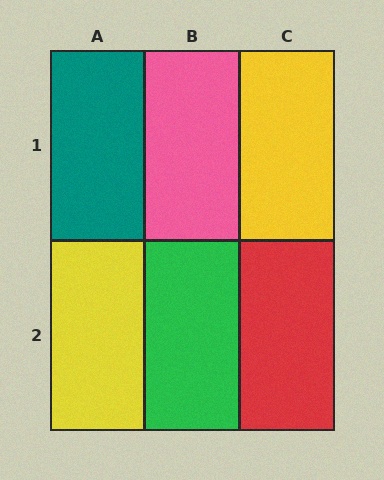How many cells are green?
1 cell is green.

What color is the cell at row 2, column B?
Green.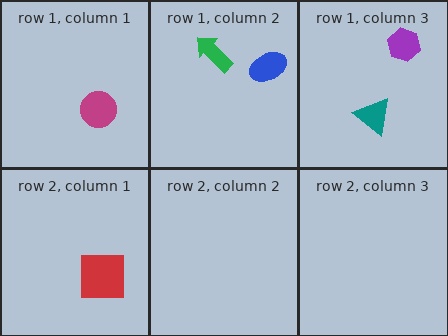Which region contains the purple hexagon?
The row 1, column 3 region.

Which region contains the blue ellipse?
The row 1, column 2 region.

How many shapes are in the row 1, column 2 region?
2.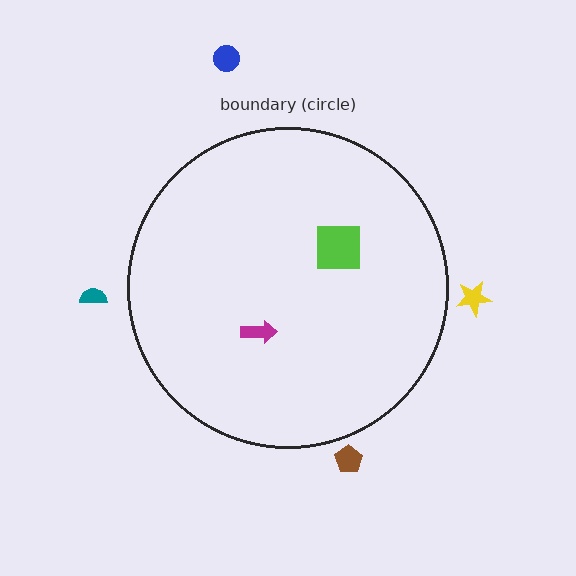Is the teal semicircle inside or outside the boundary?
Outside.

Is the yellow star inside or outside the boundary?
Outside.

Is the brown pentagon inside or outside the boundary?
Outside.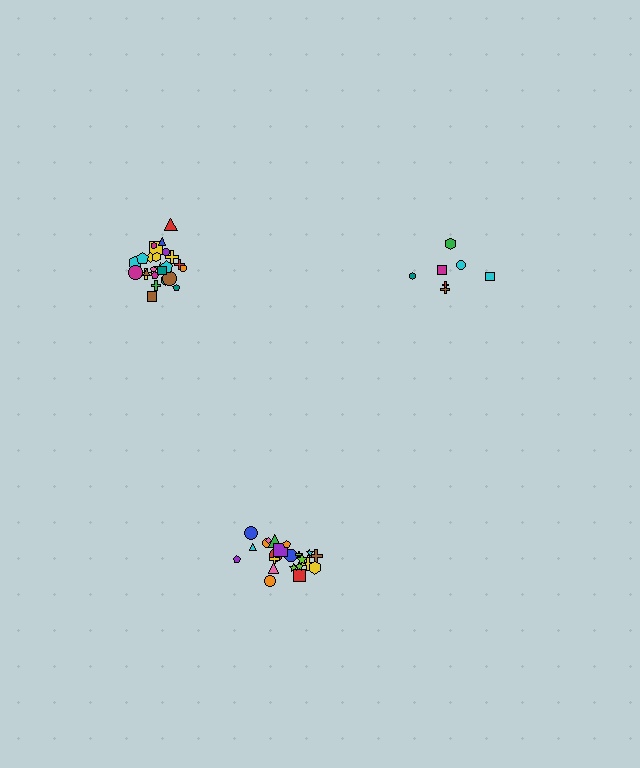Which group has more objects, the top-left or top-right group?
The top-left group.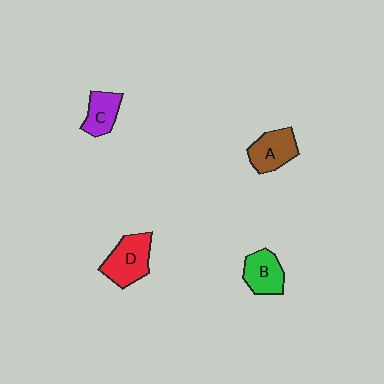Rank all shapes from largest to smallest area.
From largest to smallest: D (red), A (brown), B (green), C (purple).